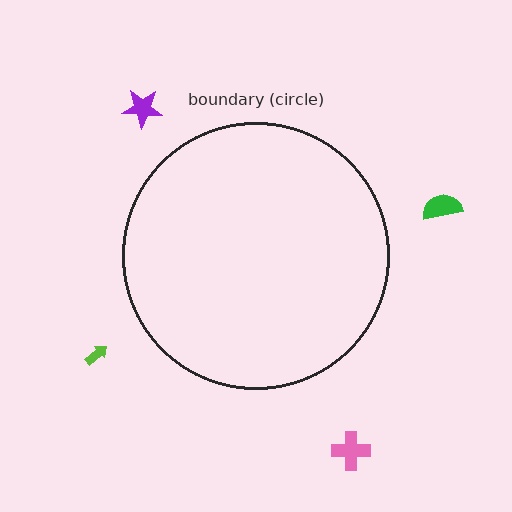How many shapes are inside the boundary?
0 inside, 4 outside.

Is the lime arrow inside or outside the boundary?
Outside.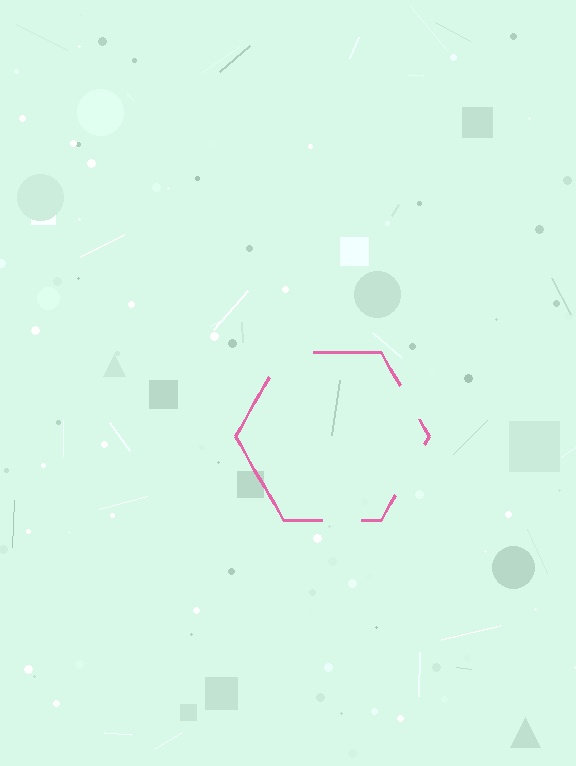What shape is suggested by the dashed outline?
The dashed outline suggests a hexagon.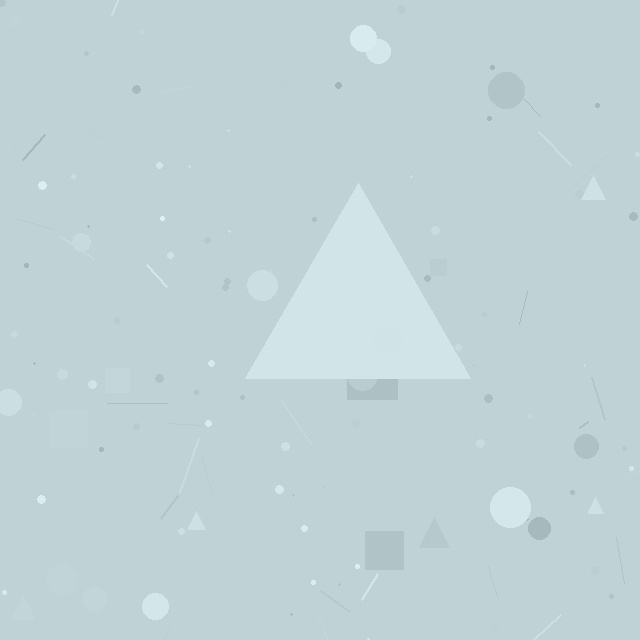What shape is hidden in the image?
A triangle is hidden in the image.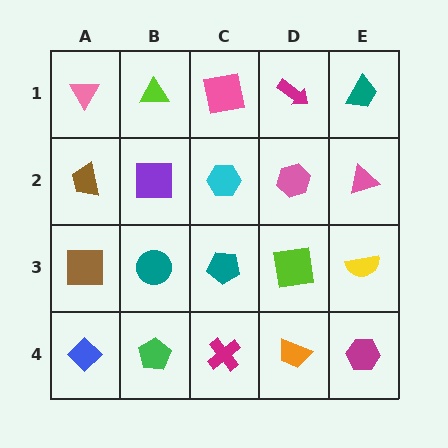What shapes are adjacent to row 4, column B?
A teal circle (row 3, column B), a blue diamond (row 4, column A), a magenta cross (row 4, column C).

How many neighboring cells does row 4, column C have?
3.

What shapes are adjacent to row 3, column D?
A pink hexagon (row 2, column D), an orange trapezoid (row 4, column D), a teal pentagon (row 3, column C), a yellow semicircle (row 3, column E).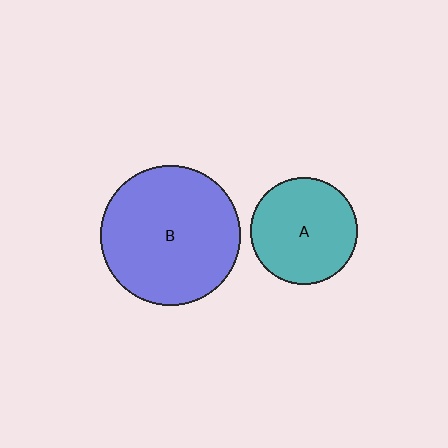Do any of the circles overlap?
No, none of the circles overlap.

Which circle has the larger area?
Circle B (blue).